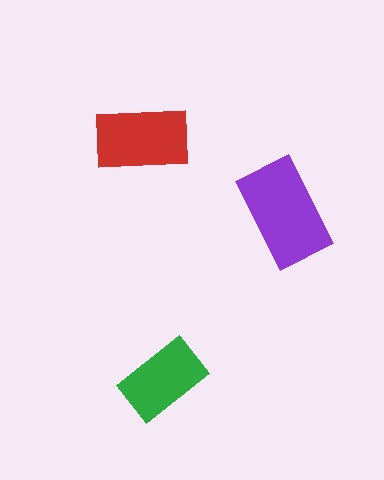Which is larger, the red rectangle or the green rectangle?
The red one.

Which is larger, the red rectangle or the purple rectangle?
The purple one.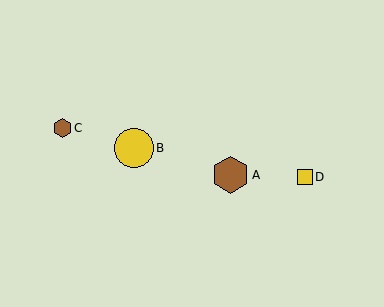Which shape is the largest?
The yellow circle (labeled B) is the largest.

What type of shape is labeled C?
Shape C is a brown hexagon.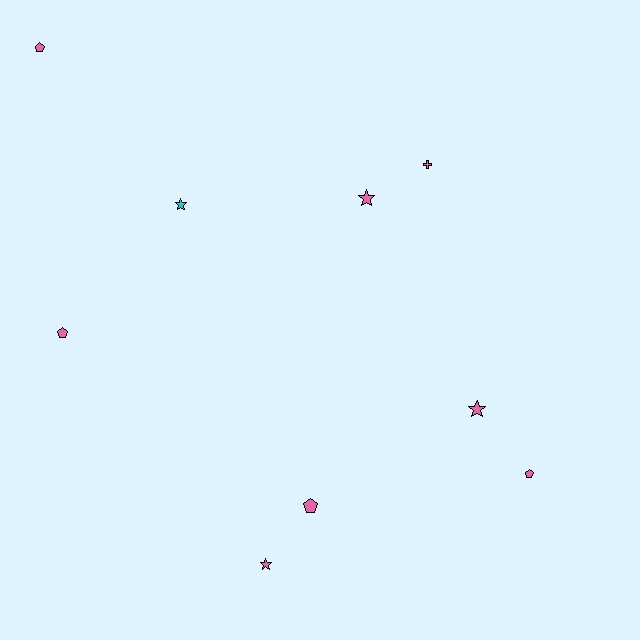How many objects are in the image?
There are 9 objects.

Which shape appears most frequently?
Pentagon, with 4 objects.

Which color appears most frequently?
Pink, with 8 objects.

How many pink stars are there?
There are 3 pink stars.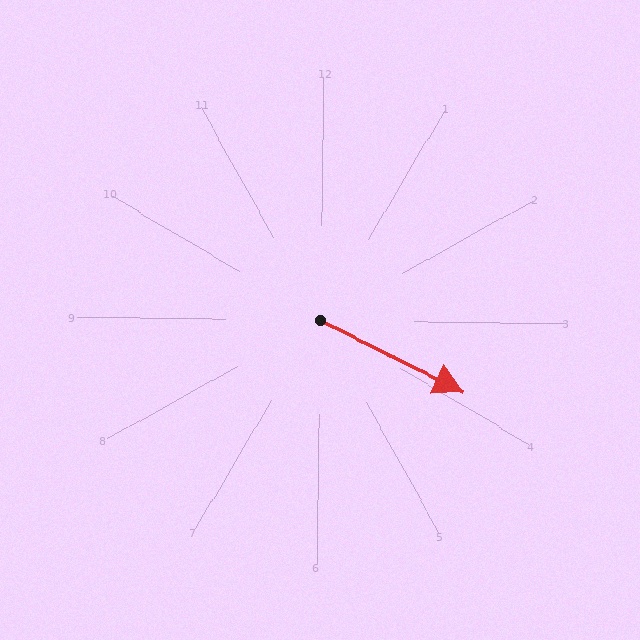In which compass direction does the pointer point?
Southeast.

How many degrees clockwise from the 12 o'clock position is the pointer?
Approximately 116 degrees.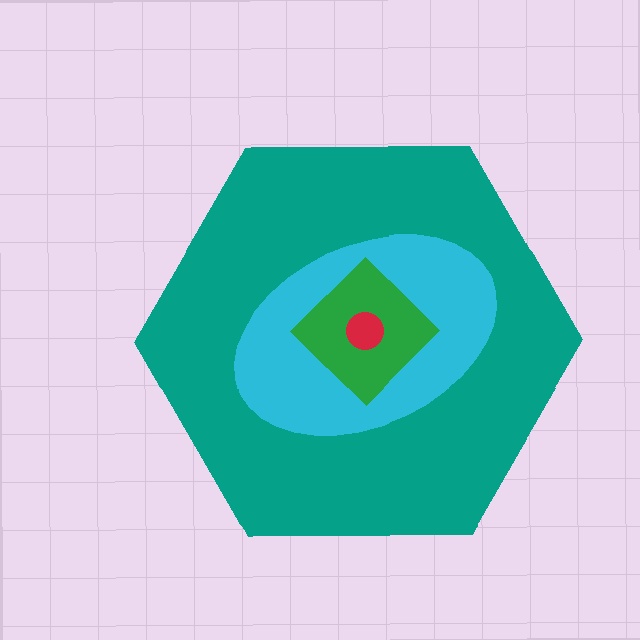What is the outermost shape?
The teal hexagon.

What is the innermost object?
The red circle.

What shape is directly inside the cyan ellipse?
The green diamond.